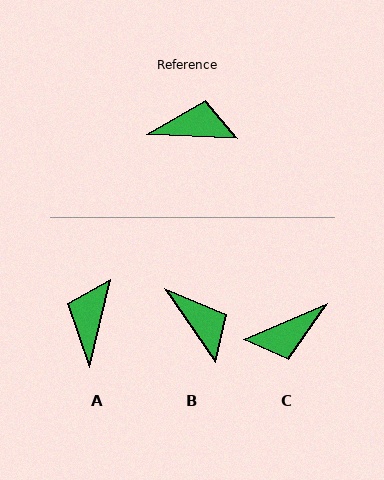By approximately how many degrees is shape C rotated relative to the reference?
Approximately 154 degrees clockwise.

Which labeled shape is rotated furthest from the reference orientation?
C, about 154 degrees away.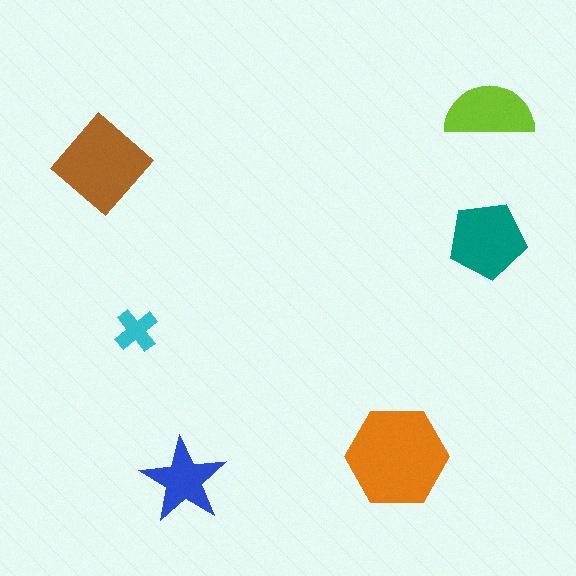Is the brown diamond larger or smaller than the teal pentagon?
Larger.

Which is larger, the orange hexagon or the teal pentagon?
The orange hexagon.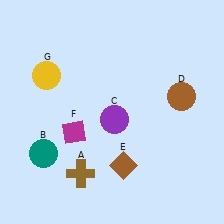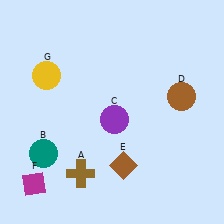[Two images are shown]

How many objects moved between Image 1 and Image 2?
1 object moved between the two images.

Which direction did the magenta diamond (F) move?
The magenta diamond (F) moved down.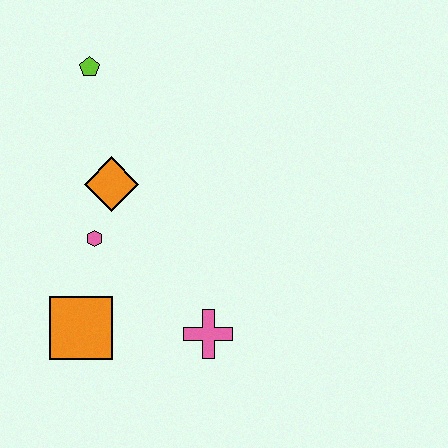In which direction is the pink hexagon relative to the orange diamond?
The pink hexagon is below the orange diamond.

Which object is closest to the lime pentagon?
The orange diamond is closest to the lime pentagon.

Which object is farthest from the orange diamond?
The pink cross is farthest from the orange diamond.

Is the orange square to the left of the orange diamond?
Yes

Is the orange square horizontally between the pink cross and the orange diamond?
No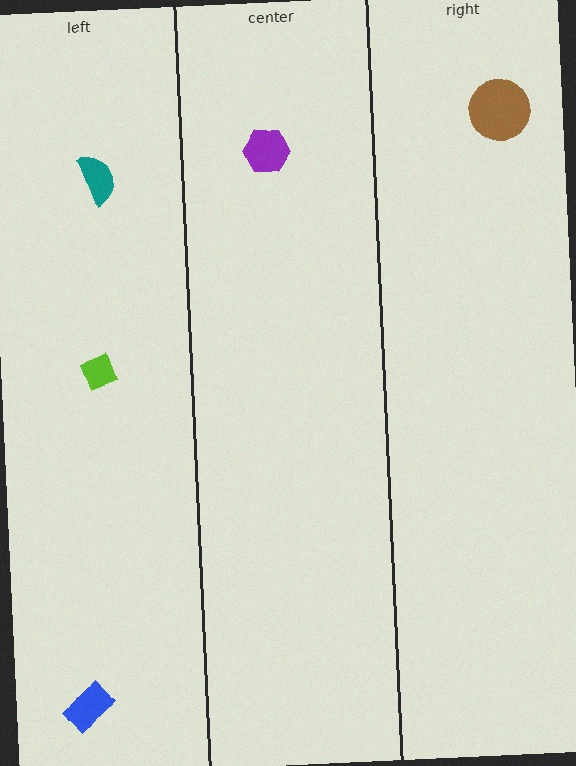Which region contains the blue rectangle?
The left region.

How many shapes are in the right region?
1.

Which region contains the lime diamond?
The left region.